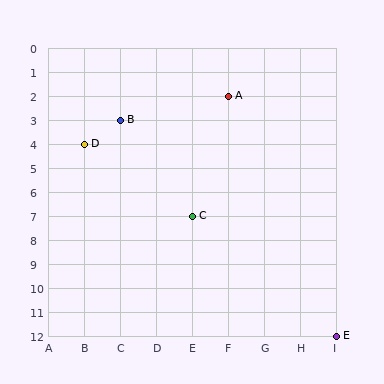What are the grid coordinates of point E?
Point E is at grid coordinates (I, 12).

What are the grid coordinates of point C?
Point C is at grid coordinates (E, 7).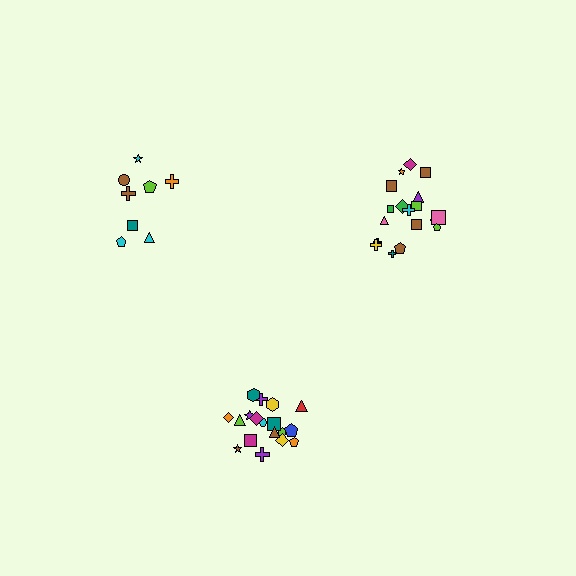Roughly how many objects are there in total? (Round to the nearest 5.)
Roughly 45 objects in total.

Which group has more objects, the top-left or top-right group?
The top-right group.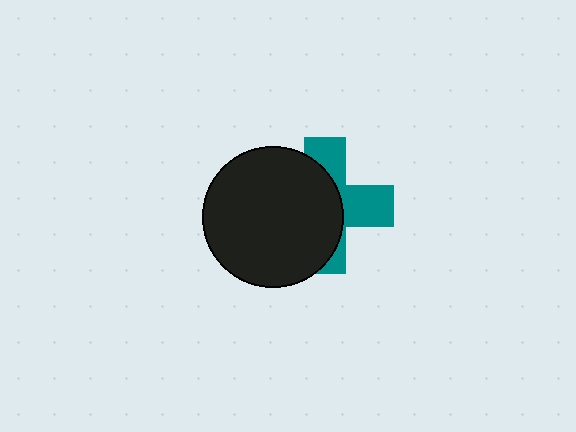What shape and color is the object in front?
The object in front is a black circle.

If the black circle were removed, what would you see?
You would see the complete teal cross.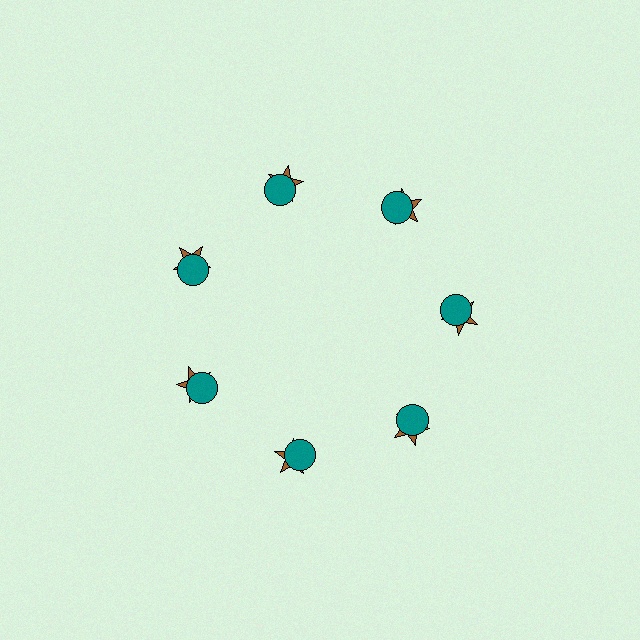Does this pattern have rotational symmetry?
Yes, this pattern has 7-fold rotational symmetry. It looks the same after rotating 51 degrees around the center.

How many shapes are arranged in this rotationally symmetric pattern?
There are 14 shapes, arranged in 7 groups of 2.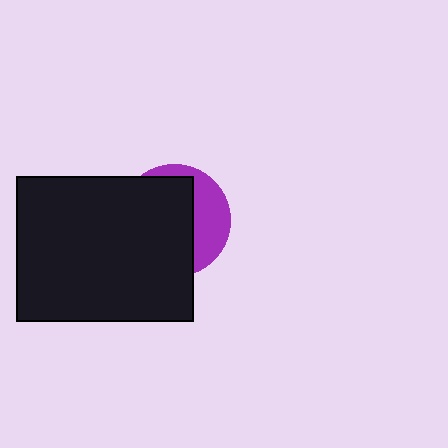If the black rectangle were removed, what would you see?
You would see the complete purple circle.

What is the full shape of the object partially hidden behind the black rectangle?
The partially hidden object is a purple circle.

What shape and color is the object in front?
The object in front is a black rectangle.